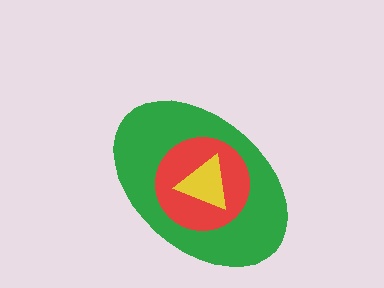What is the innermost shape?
The yellow triangle.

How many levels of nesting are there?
3.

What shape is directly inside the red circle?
The yellow triangle.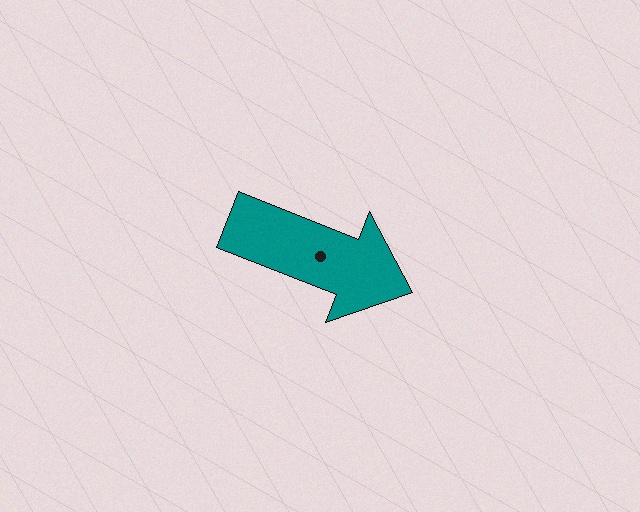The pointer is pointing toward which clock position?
Roughly 4 o'clock.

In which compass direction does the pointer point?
East.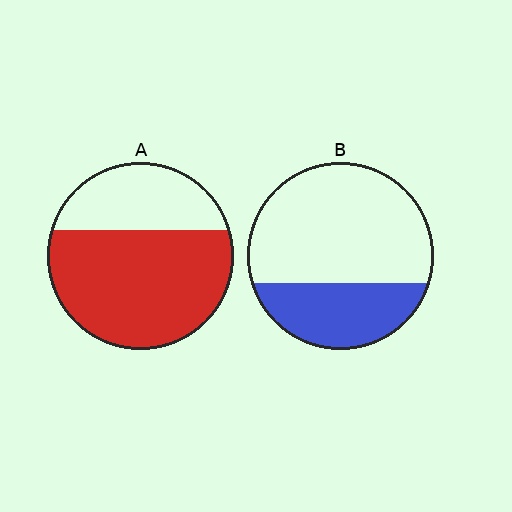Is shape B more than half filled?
No.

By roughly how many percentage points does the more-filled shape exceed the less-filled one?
By roughly 35 percentage points (A over B).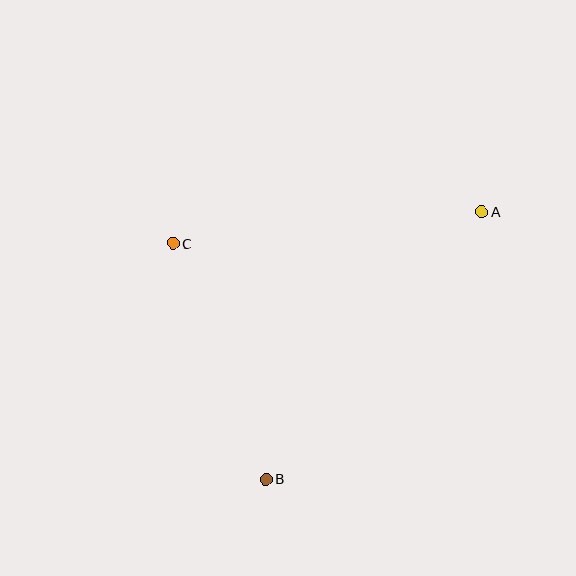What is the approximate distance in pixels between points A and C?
The distance between A and C is approximately 311 pixels.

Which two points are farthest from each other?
Points A and B are farthest from each other.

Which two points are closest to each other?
Points B and C are closest to each other.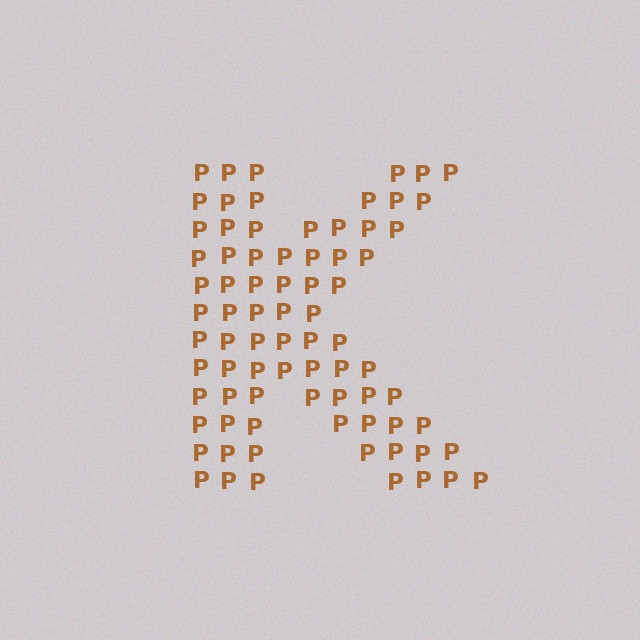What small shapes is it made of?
It is made of small letter P's.